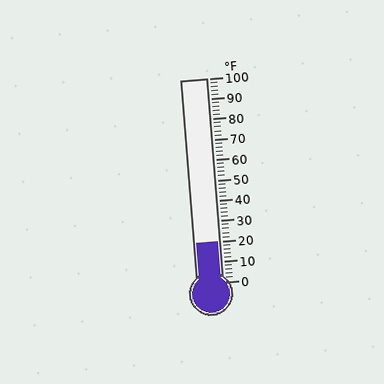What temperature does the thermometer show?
The thermometer shows approximately 20°F.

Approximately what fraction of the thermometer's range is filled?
The thermometer is filled to approximately 20% of its range.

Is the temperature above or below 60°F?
The temperature is below 60°F.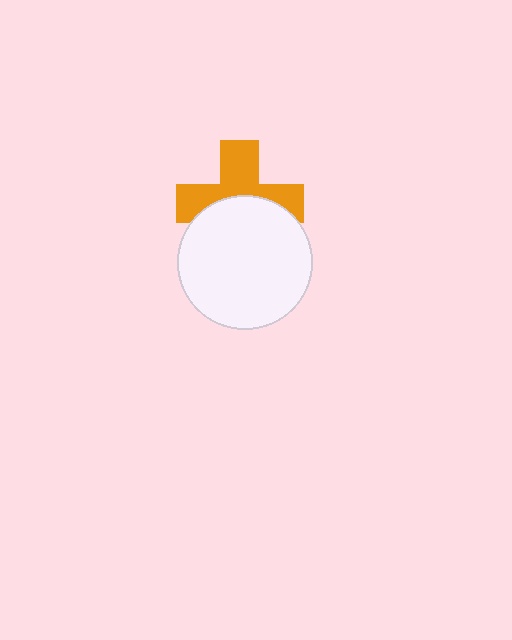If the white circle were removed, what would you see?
You would see the complete orange cross.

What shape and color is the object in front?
The object in front is a white circle.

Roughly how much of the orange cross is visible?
About half of it is visible (roughly 54%).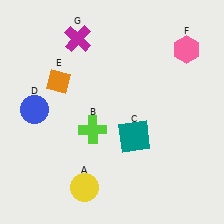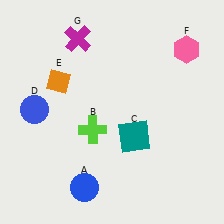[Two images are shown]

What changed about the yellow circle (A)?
In Image 1, A is yellow. In Image 2, it changed to blue.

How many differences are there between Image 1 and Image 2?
There is 1 difference between the two images.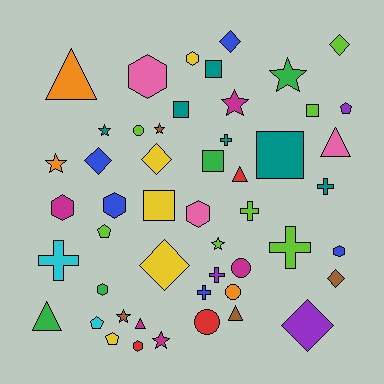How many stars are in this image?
There are 8 stars.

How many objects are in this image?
There are 50 objects.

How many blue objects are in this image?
There are 5 blue objects.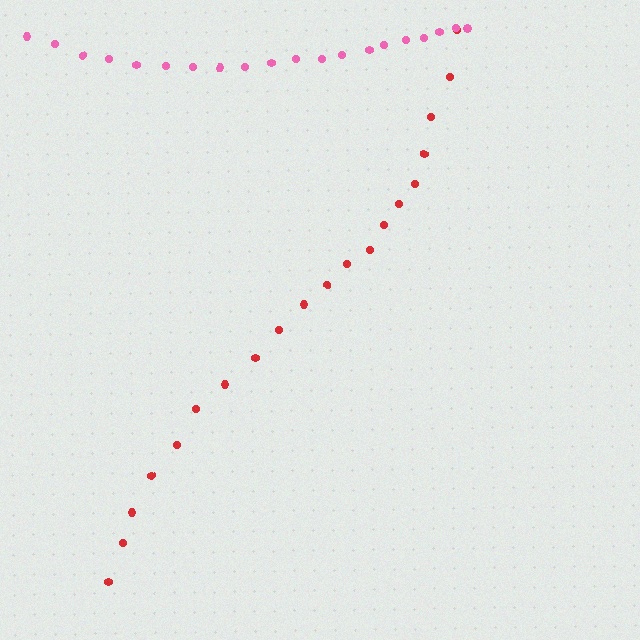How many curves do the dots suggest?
There are 2 distinct paths.